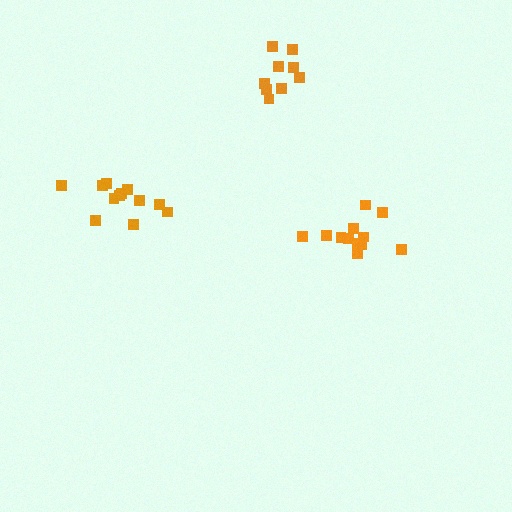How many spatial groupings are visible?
There are 3 spatial groupings.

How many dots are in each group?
Group 1: 12 dots, Group 2: 9 dots, Group 3: 12 dots (33 total).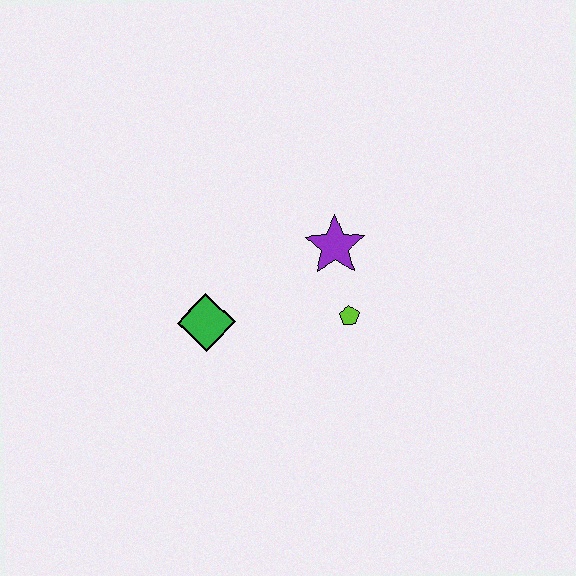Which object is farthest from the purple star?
The green diamond is farthest from the purple star.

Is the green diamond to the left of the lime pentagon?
Yes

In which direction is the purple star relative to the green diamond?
The purple star is to the right of the green diamond.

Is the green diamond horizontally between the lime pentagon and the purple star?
No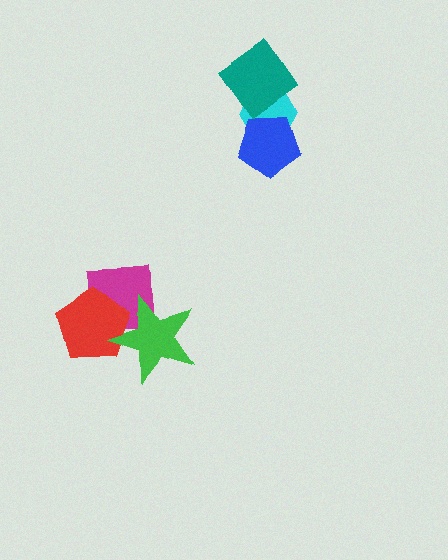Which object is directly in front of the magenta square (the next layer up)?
The red pentagon is directly in front of the magenta square.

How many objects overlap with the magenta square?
2 objects overlap with the magenta square.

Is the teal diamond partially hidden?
No, no other shape covers it.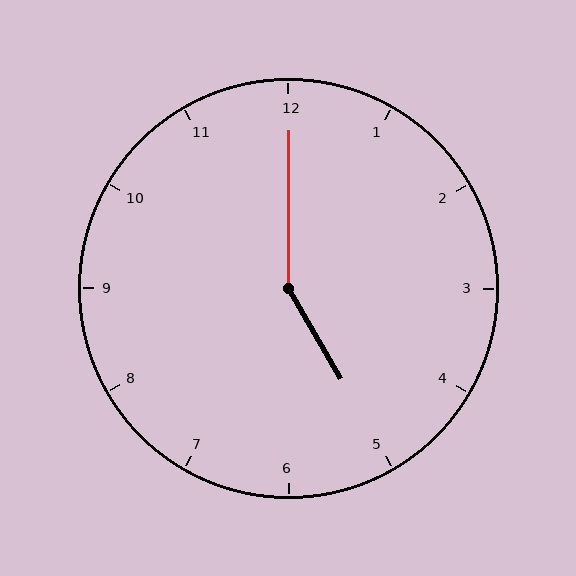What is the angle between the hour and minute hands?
Approximately 150 degrees.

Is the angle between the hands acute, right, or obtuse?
It is obtuse.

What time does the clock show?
5:00.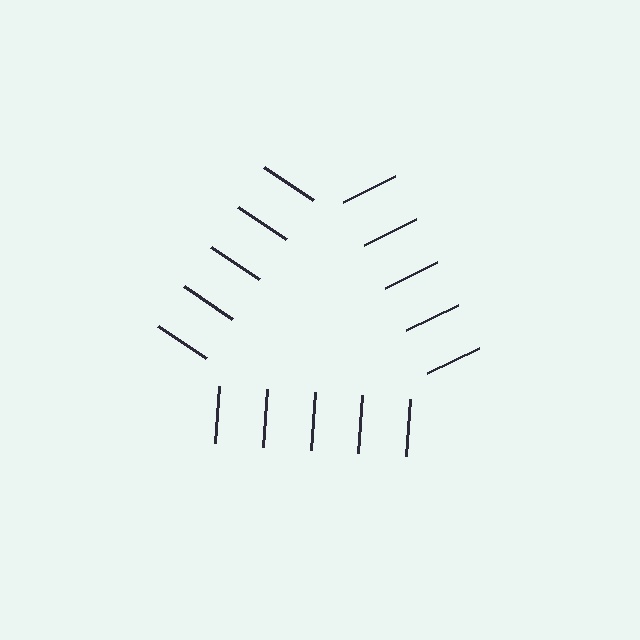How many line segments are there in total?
15 — 5 along each of the 3 edges.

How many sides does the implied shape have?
3 sides — the line-ends trace a triangle.